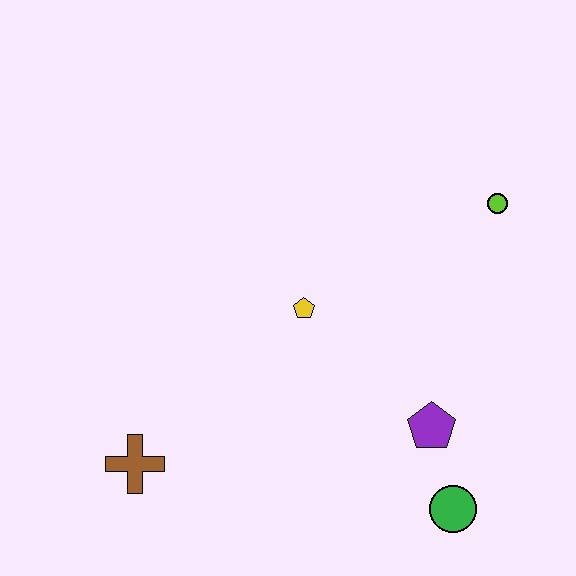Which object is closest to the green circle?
The purple pentagon is closest to the green circle.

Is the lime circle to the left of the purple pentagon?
No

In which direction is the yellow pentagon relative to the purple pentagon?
The yellow pentagon is to the left of the purple pentagon.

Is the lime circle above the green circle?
Yes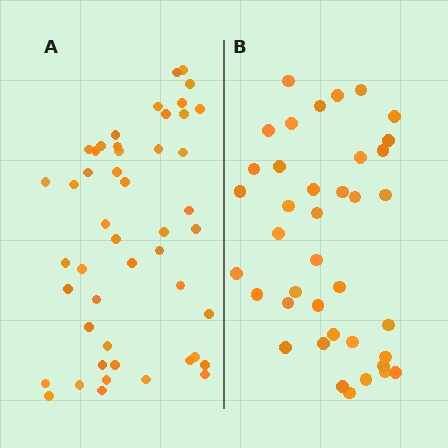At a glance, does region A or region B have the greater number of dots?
Region A (the left region) has more dots.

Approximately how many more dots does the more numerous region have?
Region A has roughly 8 or so more dots than region B.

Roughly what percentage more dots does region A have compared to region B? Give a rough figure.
About 25% more.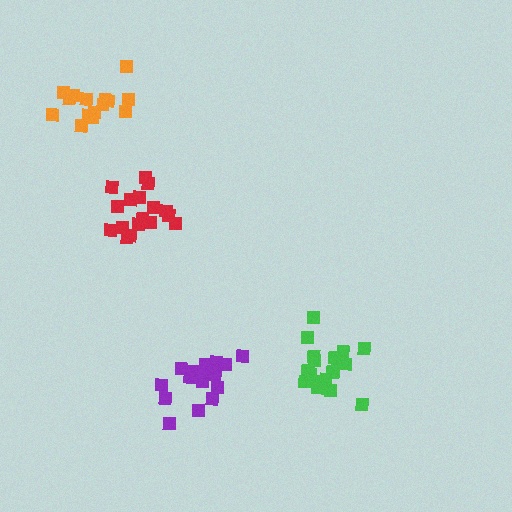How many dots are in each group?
Group 1: 21 dots, Group 2: 15 dots, Group 3: 16 dots, Group 4: 17 dots (69 total).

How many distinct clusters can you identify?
There are 4 distinct clusters.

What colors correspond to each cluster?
The clusters are colored: green, orange, purple, red.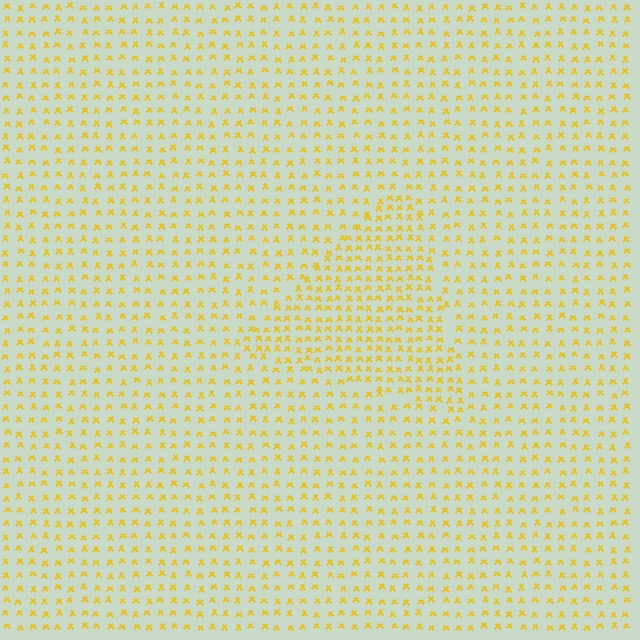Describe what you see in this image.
The image contains small yellow elements arranged at two different densities. A triangle-shaped region is visible where the elements are more densely packed than the surrounding area.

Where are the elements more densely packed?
The elements are more densely packed inside the triangle boundary.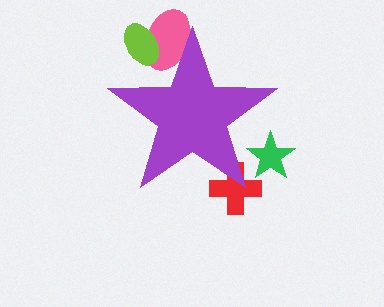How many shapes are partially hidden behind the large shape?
4 shapes are partially hidden.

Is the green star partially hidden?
Yes, the green star is partially hidden behind the purple star.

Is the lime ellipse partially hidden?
Yes, the lime ellipse is partially hidden behind the purple star.